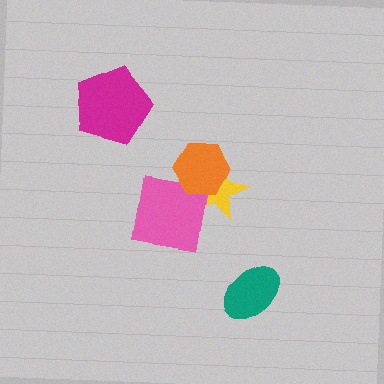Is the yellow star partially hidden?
Yes, it is partially covered by another shape.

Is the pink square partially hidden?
Yes, it is partially covered by another shape.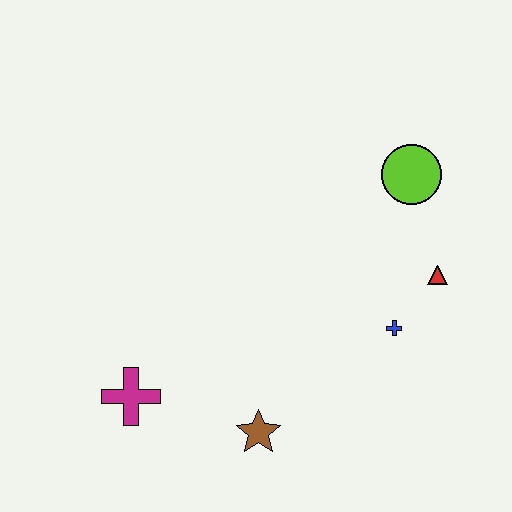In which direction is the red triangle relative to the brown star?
The red triangle is to the right of the brown star.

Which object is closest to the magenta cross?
The brown star is closest to the magenta cross.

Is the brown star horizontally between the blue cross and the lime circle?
No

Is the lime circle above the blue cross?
Yes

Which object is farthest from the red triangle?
The magenta cross is farthest from the red triangle.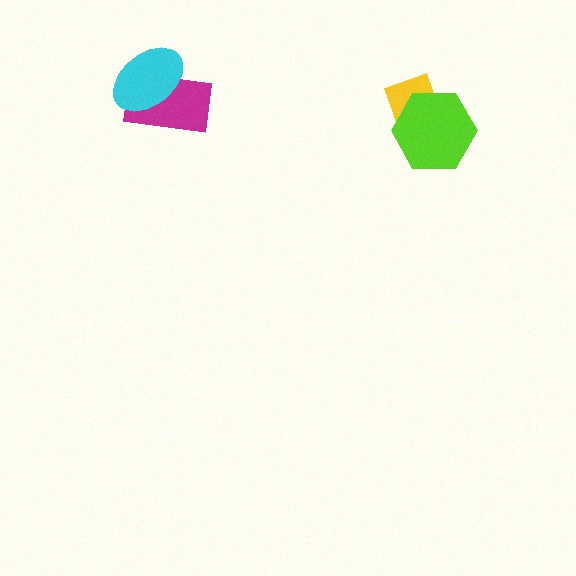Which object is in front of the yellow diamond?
The lime hexagon is in front of the yellow diamond.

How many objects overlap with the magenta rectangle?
1 object overlaps with the magenta rectangle.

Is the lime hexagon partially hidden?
No, no other shape covers it.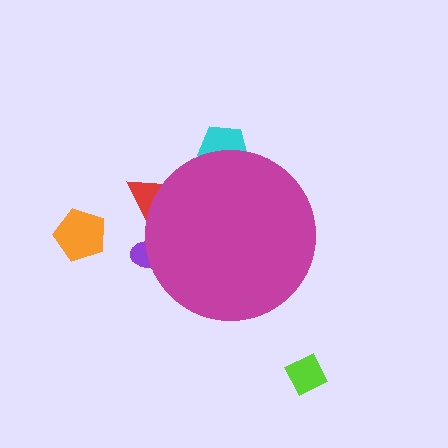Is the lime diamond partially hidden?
No, the lime diamond is fully visible.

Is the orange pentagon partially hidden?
No, the orange pentagon is fully visible.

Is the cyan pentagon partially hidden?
Yes, the cyan pentagon is partially hidden behind the magenta circle.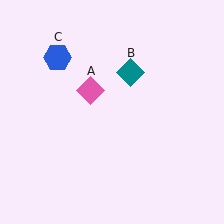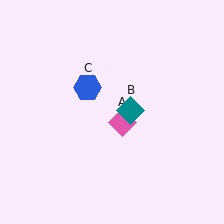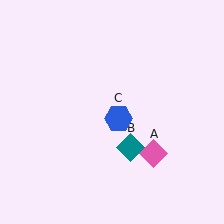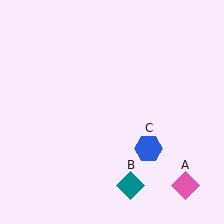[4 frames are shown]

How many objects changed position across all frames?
3 objects changed position: pink diamond (object A), teal diamond (object B), blue hexagon (object C).